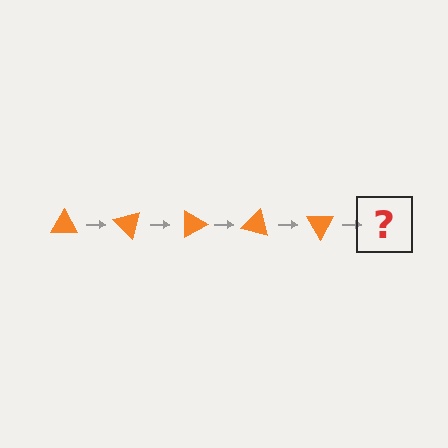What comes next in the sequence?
The next element should be an orange triangle rotated 225 degrees.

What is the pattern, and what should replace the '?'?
The pattern is that the triangle rotates 45 degrees each step. The '?' should be an orange triangle rotated 225 degrees.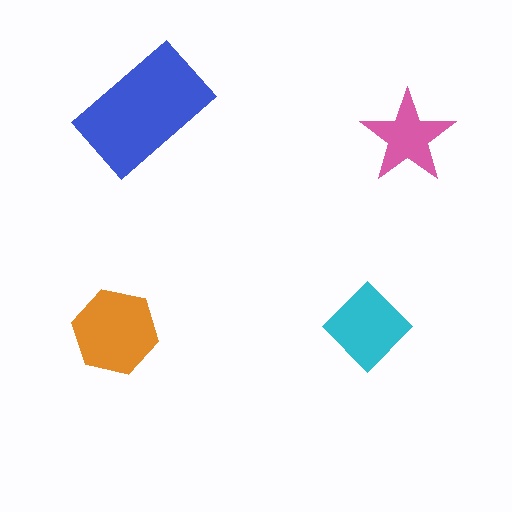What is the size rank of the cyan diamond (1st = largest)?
3rd.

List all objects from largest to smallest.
The blue rectangle, the orange hexagon, the cyan diamond, the pink star.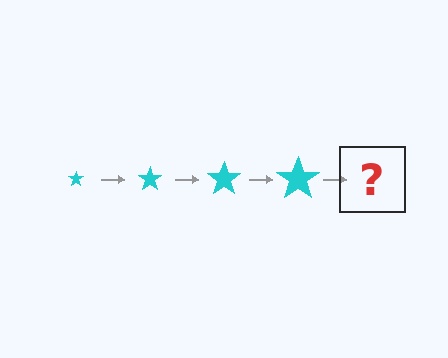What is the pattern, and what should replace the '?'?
The pattern is that the star gets progressively larger each step. The '?' should be a cyan star, larger than the previous one.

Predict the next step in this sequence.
The next step is a cyan star, larger than the previous one.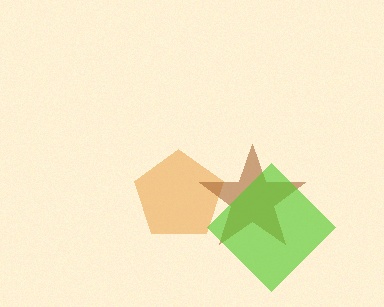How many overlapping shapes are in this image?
There are 3 overlapping shapes in the image.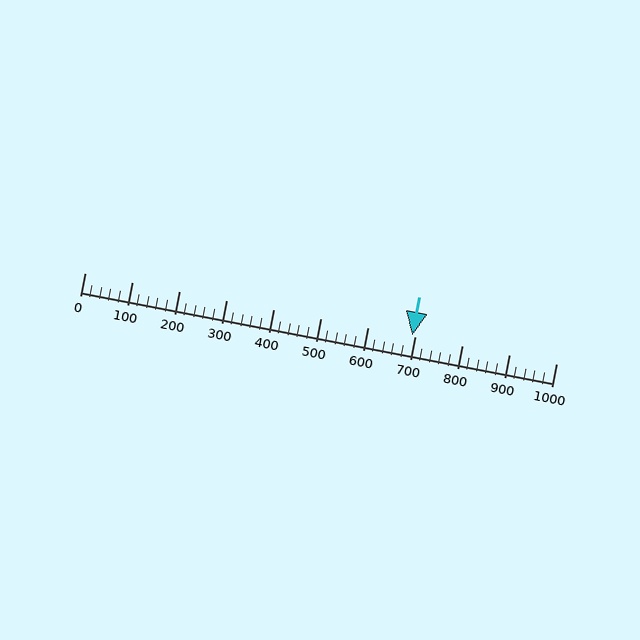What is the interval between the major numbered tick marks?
The major tick marks are spaced 100 units apart.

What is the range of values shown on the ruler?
The ruler shows values from 0 to 1000.